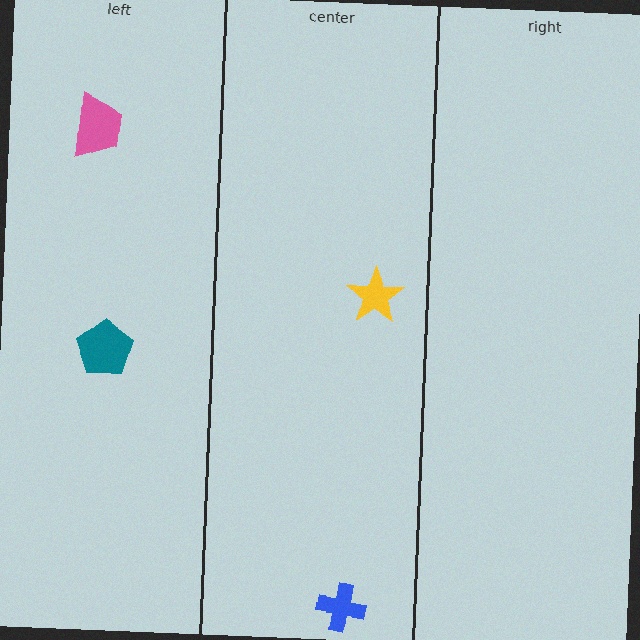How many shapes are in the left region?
2.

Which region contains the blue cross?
The center region.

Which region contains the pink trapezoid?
The left region.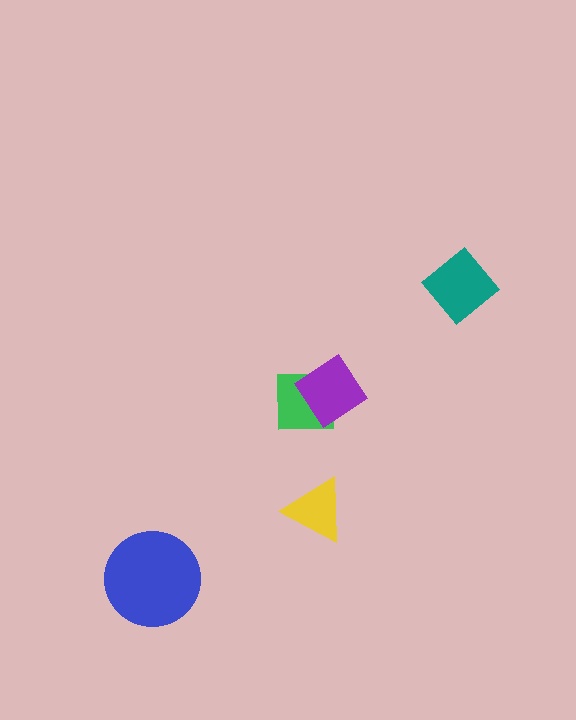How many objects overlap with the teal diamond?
0 objects overlap with the teal diamond.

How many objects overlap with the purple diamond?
1 object overlaps with the purple diamond.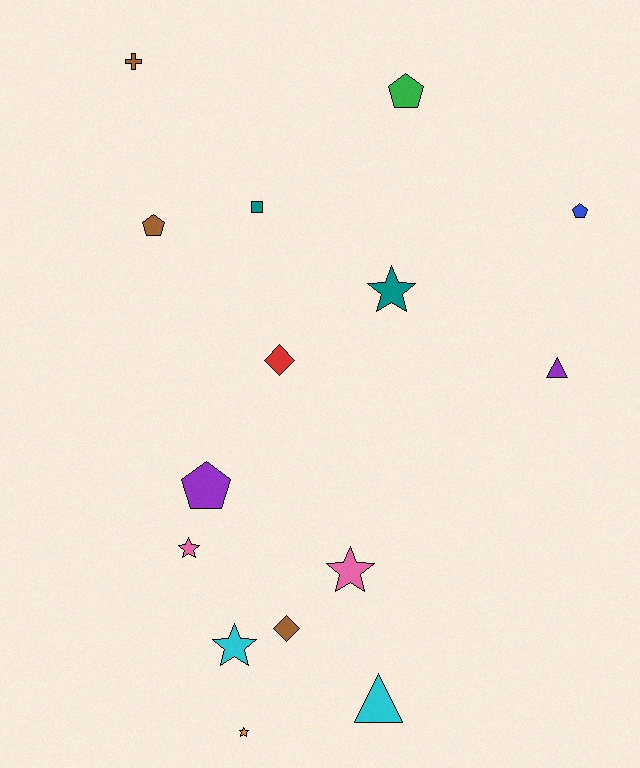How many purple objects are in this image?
There are 2 purple objects.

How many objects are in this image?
There are 15 objects.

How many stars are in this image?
There are 5 stars.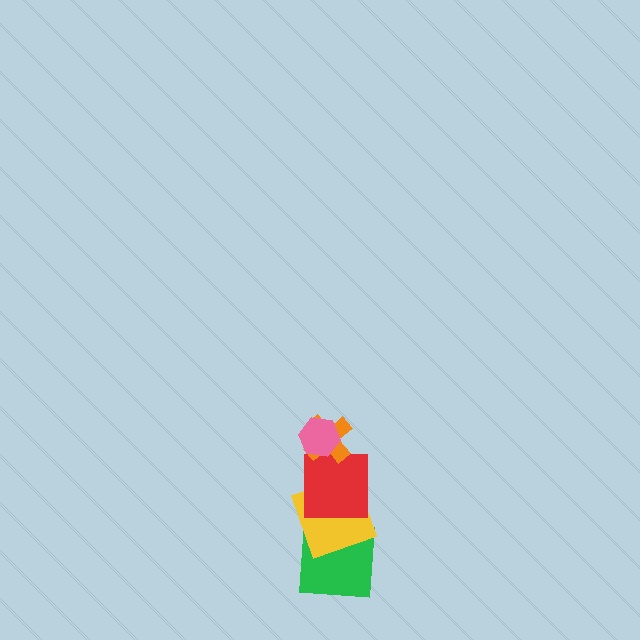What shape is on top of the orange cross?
The pink hexagon is on top of the orange cross.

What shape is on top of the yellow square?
The red square is on top of the yellow square.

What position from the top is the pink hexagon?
The pink hexagon is 1st from the top.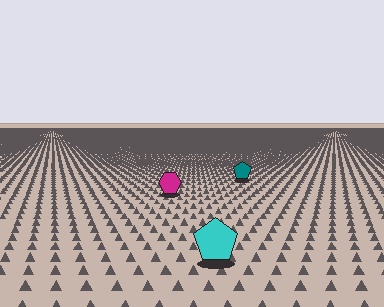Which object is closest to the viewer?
The cyan pentagon is closest. The texture marks near it are larger and more spread out.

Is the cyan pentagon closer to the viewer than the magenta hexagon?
Yes. The cyan pentagon is closer — you can tell from the texture gradient: the ground texture is coarser near it.